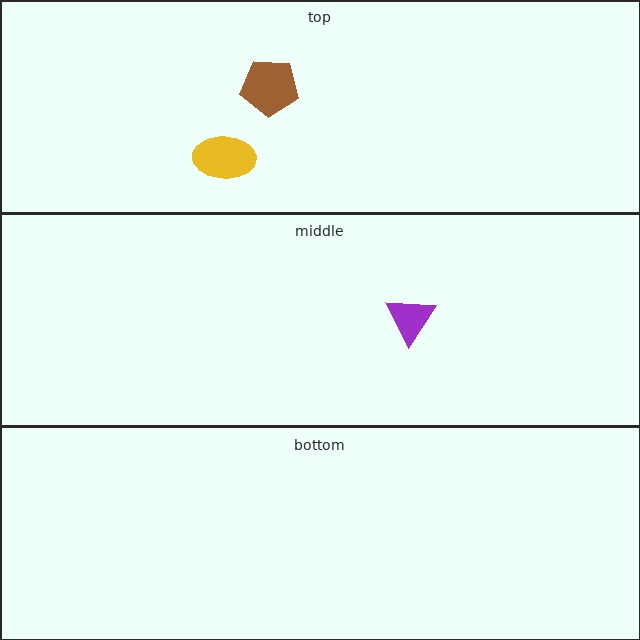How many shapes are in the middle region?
1.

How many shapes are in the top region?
2.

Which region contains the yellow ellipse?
The top region.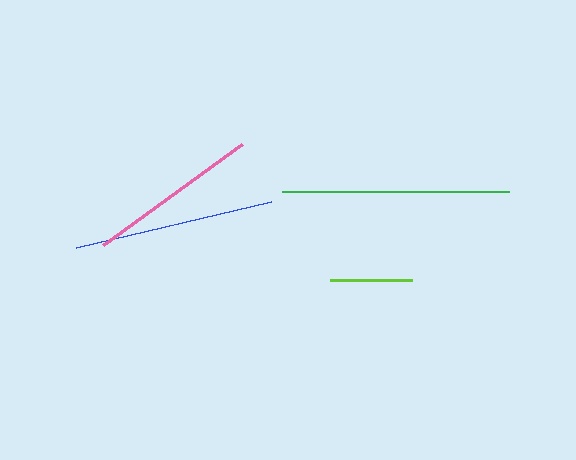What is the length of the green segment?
The green segment is approximately 226 pixels long.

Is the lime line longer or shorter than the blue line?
The blue line is longer than the lime line.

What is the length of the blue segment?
The blue segment is approximately 200 pixels long.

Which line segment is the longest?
The green line is the longest at approximately 226 pixels.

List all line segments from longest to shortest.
From longest to shortest: green, blue, pink, lime.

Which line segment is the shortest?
The lime line is the shortest at approximately 82 pixels.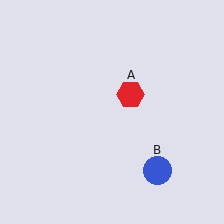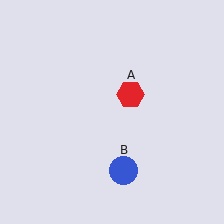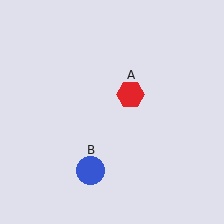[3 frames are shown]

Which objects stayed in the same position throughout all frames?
Red hexagon (object A) remained stationary.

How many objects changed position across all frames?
1 object changed position: blue circle (object B).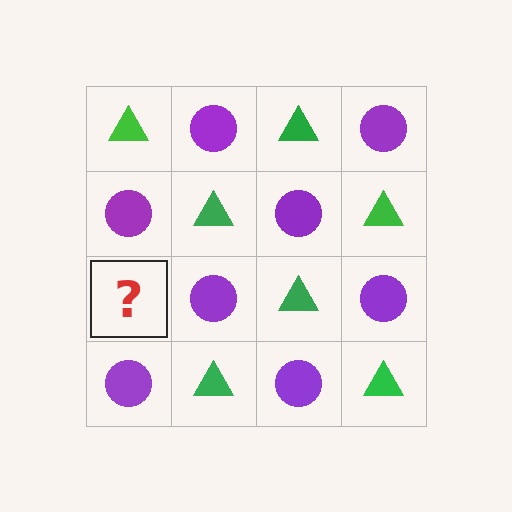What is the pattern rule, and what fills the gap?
The rule is that it alternates green triangle and purple circle in a checkerboard pattern. The gap should be filled with a green triangle.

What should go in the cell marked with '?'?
The missing cell should contain a green triangle.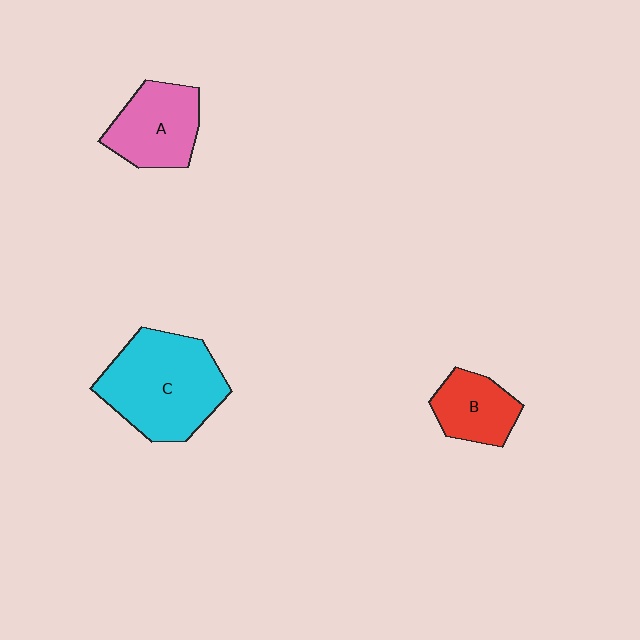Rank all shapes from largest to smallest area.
From largest to smallest: C (cyan), A (pink), B (red).